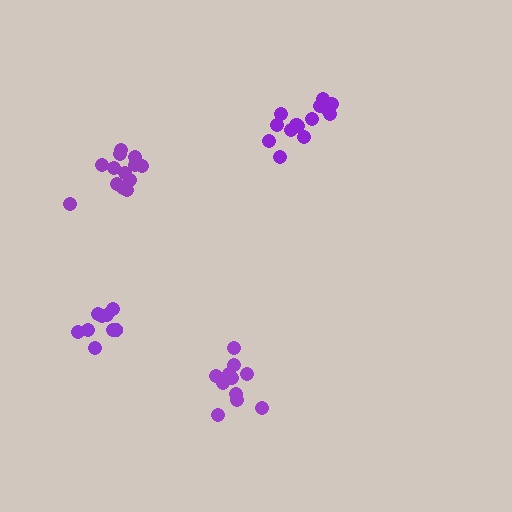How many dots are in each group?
Group 1: 9 dots, Group 2: 13 dots, Group 3: 15 dots, Group 4: 11 dots (48 total).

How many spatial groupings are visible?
There are 4 spatial groupings.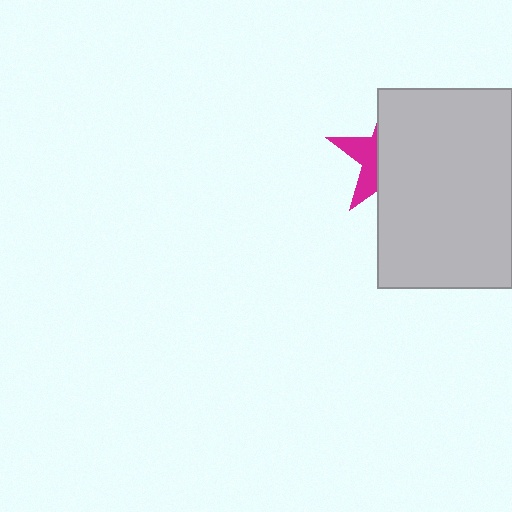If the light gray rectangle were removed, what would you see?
You would see the complete magenta star.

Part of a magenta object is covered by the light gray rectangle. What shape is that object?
It is a star.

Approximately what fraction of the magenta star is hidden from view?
Roughly 66% of the magenta star is hidden behind the light gray rectangle.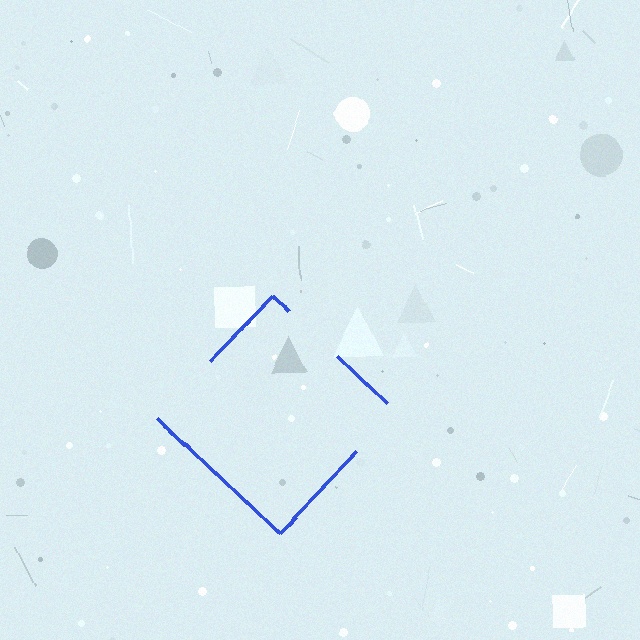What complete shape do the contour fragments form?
The contour fragments form a diamond.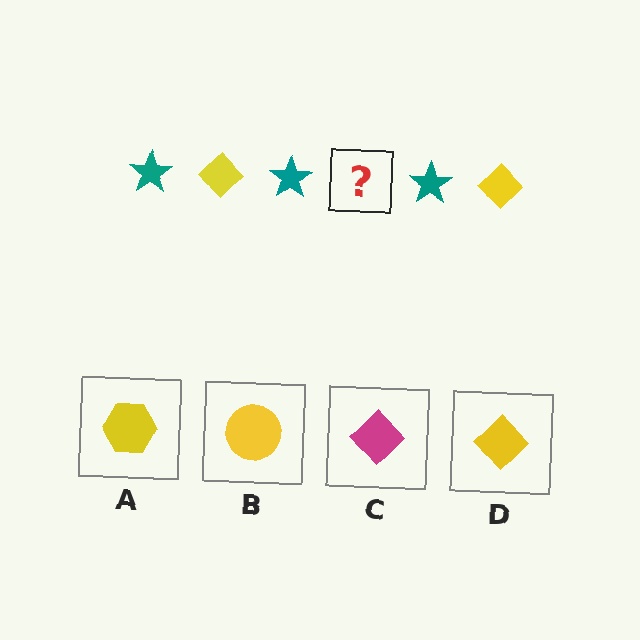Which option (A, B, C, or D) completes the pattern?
D.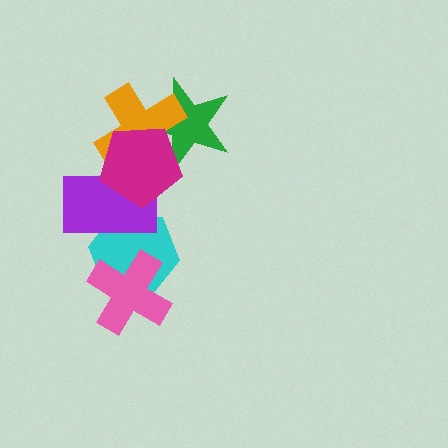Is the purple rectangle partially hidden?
Yes, it is partially covered by another shape.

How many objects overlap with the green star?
2 objects overlap with the green star.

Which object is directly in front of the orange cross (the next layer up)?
The purple rectangle is directly in front of the orange cross.